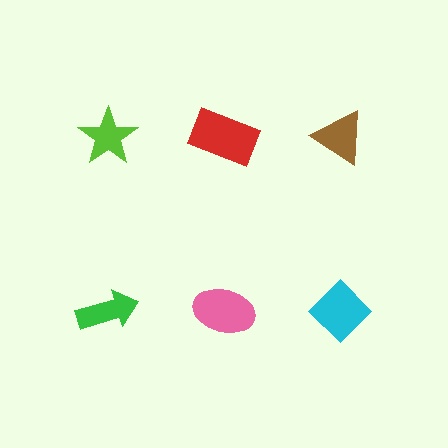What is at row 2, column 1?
A green arrow.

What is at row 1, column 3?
A brown triangle.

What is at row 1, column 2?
A red rectangle.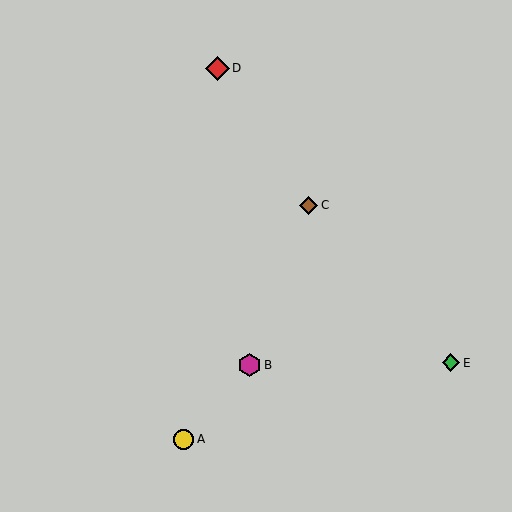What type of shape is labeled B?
Shape B is a magenta hexagon.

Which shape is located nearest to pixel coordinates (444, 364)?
The green diamond (labeled E) at (451, 363) is nearest to that location.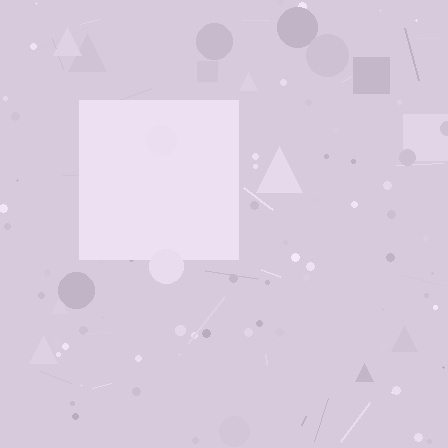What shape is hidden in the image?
A square is hidden in the image.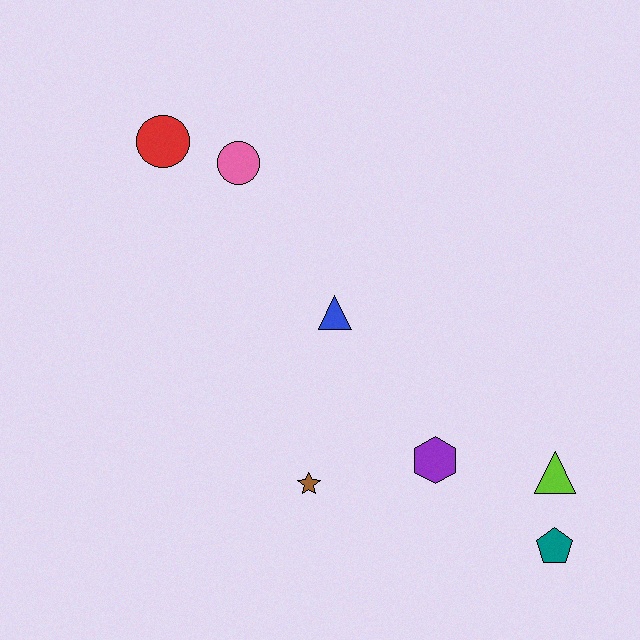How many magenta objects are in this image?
There are no magenta objects.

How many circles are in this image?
There are 2 circles.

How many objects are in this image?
There are 7 objects.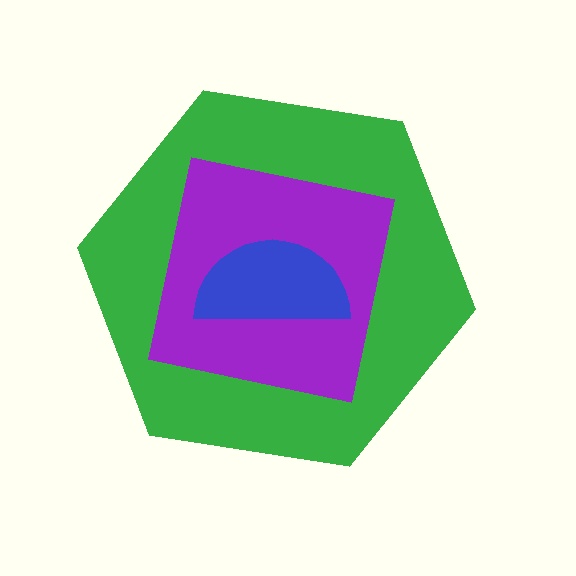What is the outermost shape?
The green hexagon.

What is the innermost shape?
The blue semicircle.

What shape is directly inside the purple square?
The blue semicircle.